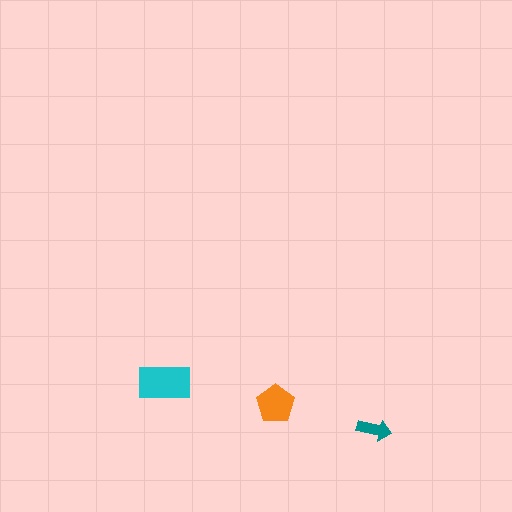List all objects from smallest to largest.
The teal arrow, the orange pentagon, the cyan rectangle.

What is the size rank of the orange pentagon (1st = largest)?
2nd.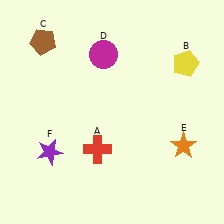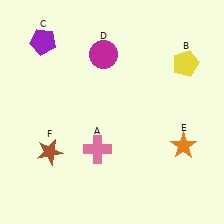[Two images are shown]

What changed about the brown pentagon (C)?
In Image 1, C is brown. In Image 2, it changed to purple.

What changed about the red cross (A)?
In Image 1, A is red. In Image 2, it changed to pink.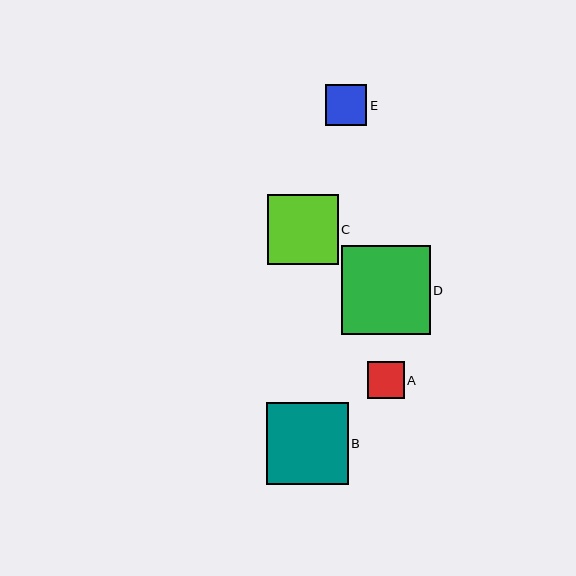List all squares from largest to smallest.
From largest to smallest: D, B, C, E, A.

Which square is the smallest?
Square A is the smallest with a size of approximately 37 pixels.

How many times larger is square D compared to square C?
Square D is approximately 1.3 times the size of square C.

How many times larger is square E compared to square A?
Square E is approximately 1.1 times the size of square A.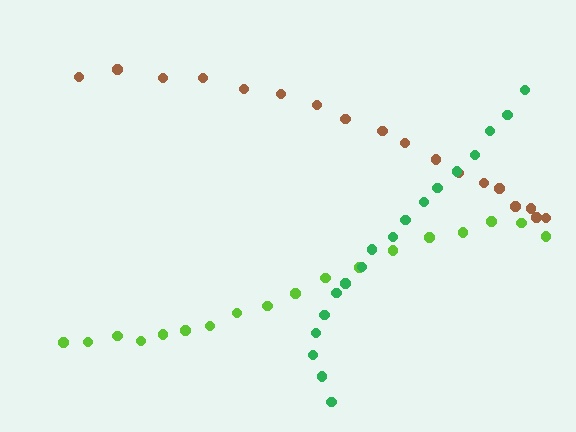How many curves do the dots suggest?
There are 3 distinct paths.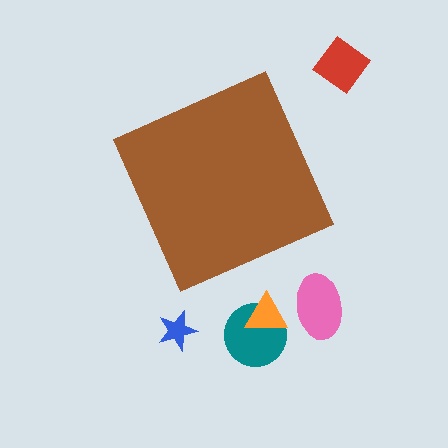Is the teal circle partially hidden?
No, the teal circle is fully visible.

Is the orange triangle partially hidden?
No, the orange triangle is fully visible.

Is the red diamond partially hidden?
No, the red diamond is fully visible.